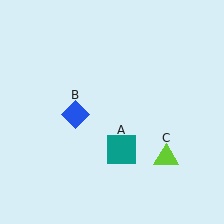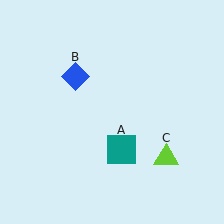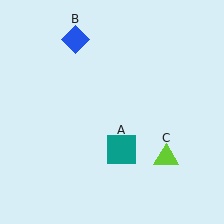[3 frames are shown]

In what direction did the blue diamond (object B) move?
The blue diamond (object B) moved up.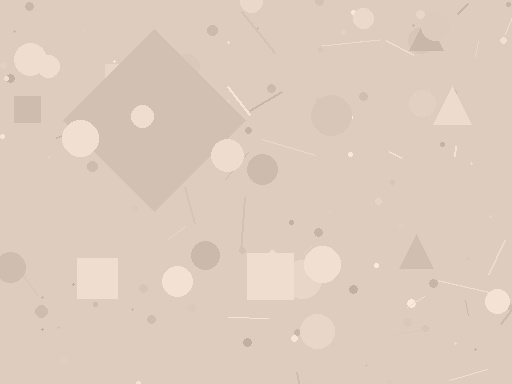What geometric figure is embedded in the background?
A diamond is embedded in the background.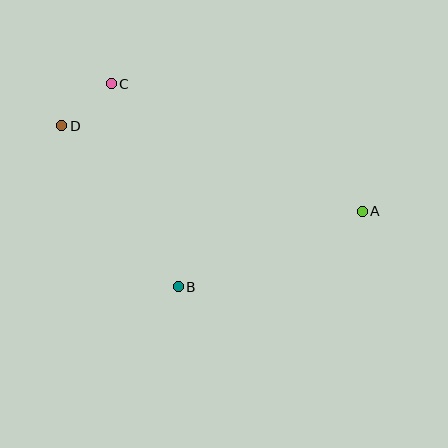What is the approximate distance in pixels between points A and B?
The distance between A and B is approximately 199 pixels.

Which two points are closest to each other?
Points C and D are closest to each other.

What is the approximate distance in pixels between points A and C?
The distance between A and C is approximately 281 pixels.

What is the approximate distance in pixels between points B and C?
The distance between B and C is approximately 214 pixels.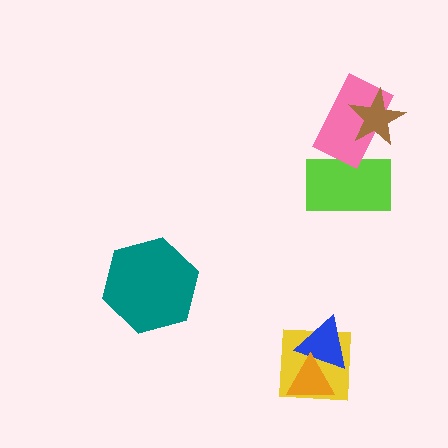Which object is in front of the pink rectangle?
The brown star is in front of the pink rectangle.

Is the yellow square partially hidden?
Yes, it is partially covered by another shape.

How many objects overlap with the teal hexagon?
0 objects overlap with the teal hexagon.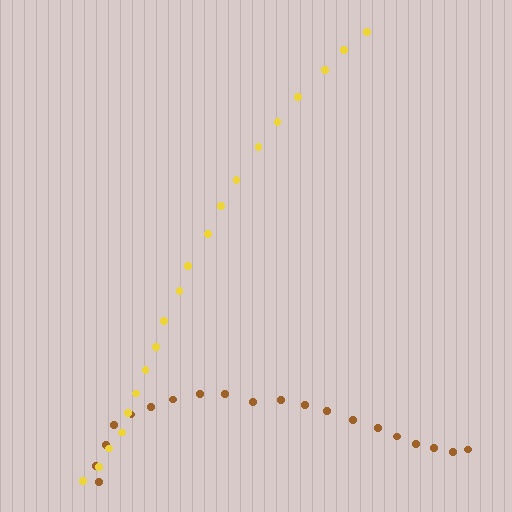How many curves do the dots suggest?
There are 2 distinct paths.